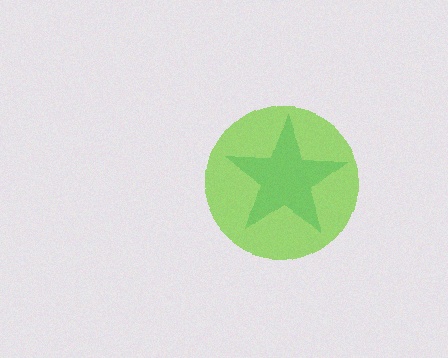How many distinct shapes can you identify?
There are 2 distinct shapes: a teal star, a lime circle.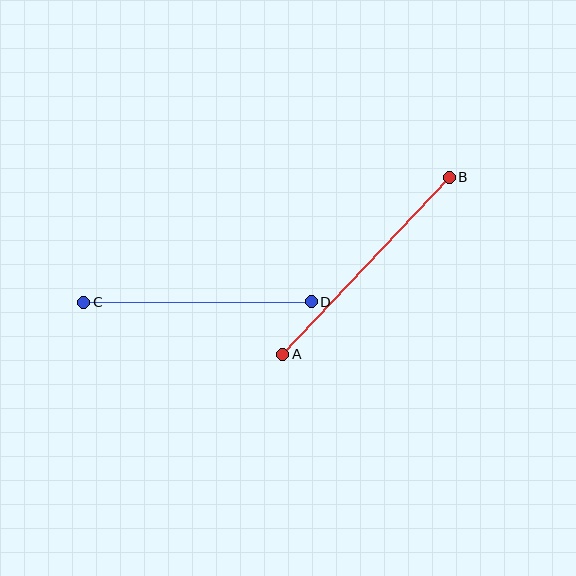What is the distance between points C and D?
The distance is approximately 227 pixels.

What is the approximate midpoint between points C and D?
The midpoint is at approximately (197, 302) pixels.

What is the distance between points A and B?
The distance is approximately 243 pixels.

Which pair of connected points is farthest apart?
Points A and B are farthest apart.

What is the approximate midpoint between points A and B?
The midpoint is at approximately (366, 266) pixels.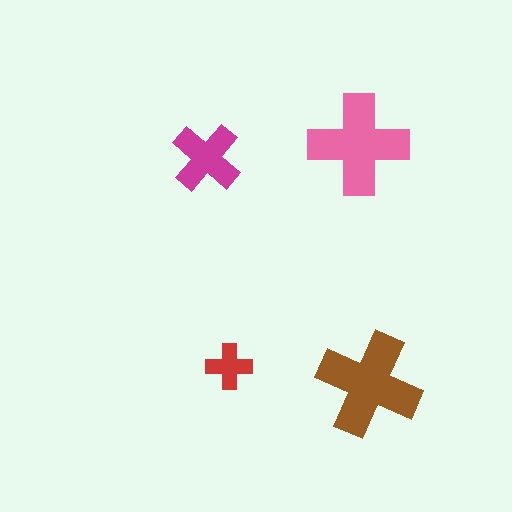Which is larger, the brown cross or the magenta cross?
The brown one.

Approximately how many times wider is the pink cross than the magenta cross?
About 1.5 times wider.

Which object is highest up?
The pink cross is topmost.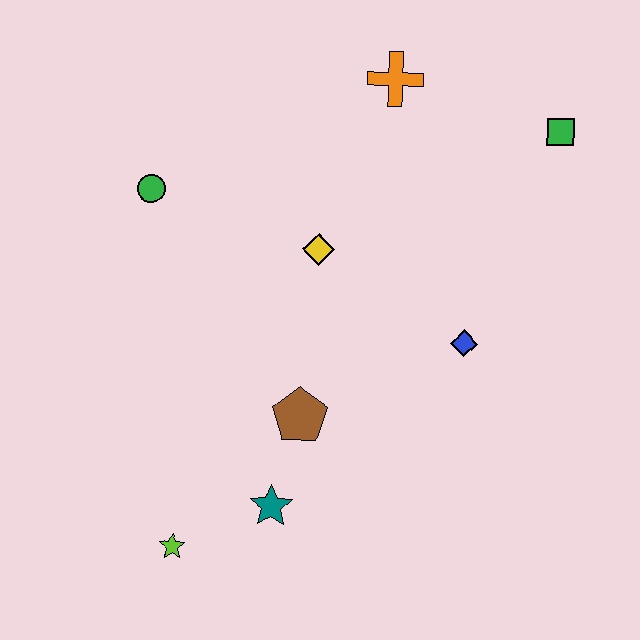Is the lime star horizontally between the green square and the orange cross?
No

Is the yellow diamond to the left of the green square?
Yes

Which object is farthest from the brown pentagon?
The green square is farthest from the brown pentagon.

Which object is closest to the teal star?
The brown pentagon is closest to the teal star.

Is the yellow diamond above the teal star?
Yes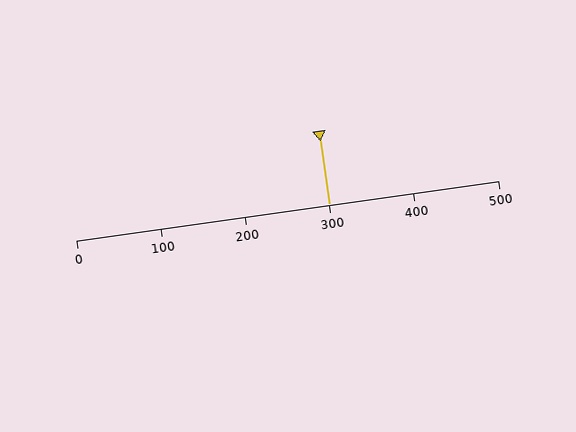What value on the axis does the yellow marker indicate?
The marker indicates approximately 300.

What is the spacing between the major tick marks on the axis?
The major ticks are spaced 100 apart.